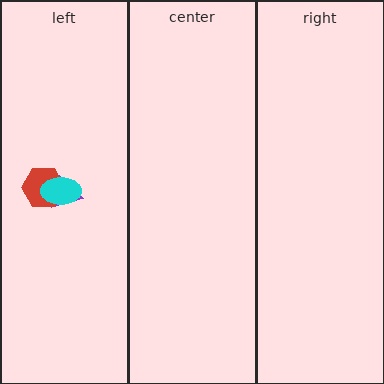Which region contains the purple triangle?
The left region.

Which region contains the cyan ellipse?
The left region.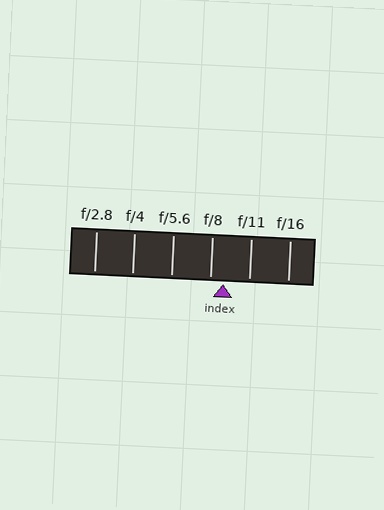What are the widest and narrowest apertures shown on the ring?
The widest aperture shown is f/2.8 and the narrowest is f/16.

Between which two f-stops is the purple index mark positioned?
The index mark is between f/8 and f/11.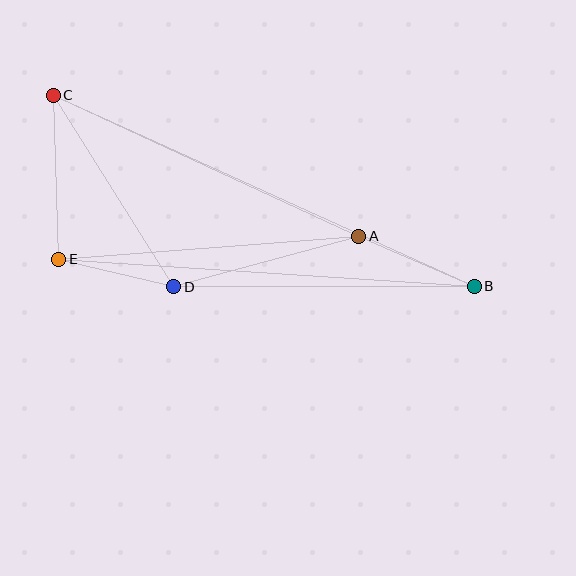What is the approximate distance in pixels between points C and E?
The distance between C and E is approximately 164 pixels.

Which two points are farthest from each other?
Points B and C are farthest from each other.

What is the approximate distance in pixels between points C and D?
The distance between C and D is approximately 227 pixels.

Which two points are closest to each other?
Points D and E are closest to each other.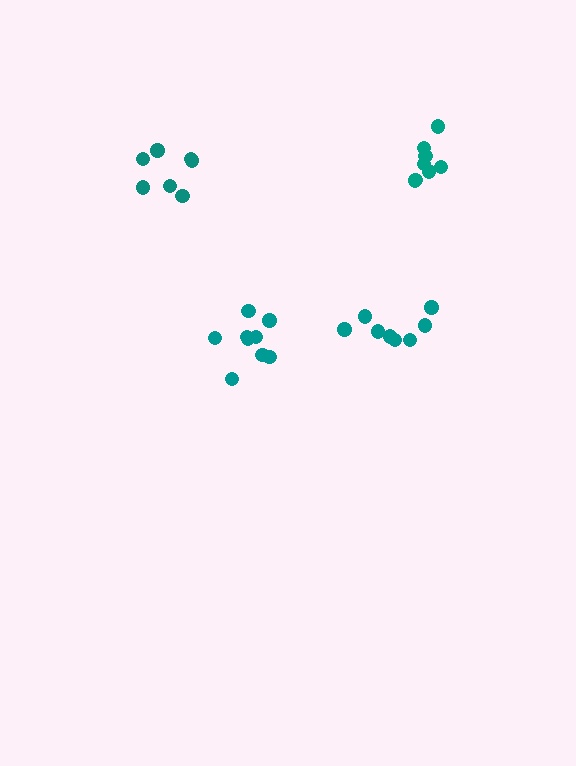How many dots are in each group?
Group 1: 8 dots, Group 2: 9 dots, Group 3: 7 dots, Group 4: 8 dots (32 total).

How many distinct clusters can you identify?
There are 4 distinct clusters.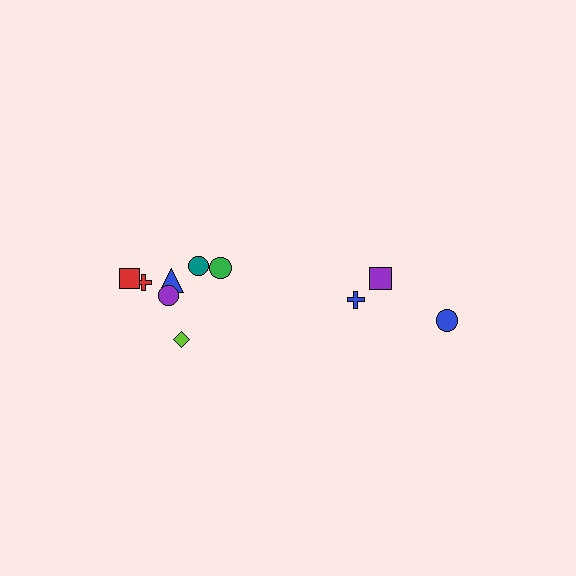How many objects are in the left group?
There are 7 objects.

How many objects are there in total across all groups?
There are 10 objects.